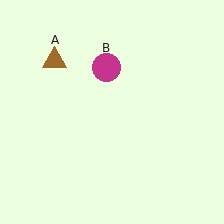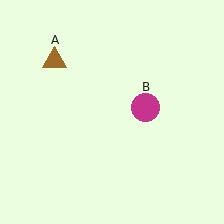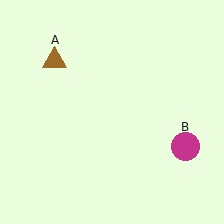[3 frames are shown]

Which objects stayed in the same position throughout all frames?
Brown triangle (object A) remained stationary.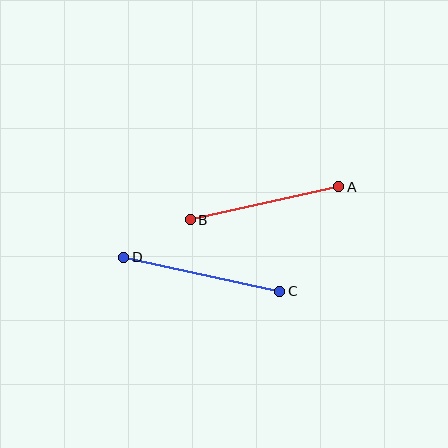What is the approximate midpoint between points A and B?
The midpoint is at approximately (265, 203) pixels.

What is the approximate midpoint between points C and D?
The midpoint is at approximately (202, 274) pixels.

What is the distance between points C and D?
The distance is approximately 160 pixels.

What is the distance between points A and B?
The distance is approximately 152 pixels.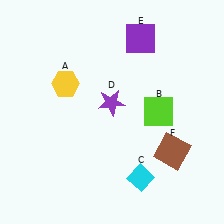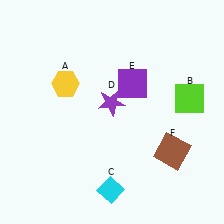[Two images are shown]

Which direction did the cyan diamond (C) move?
The cyan diamond (C) moved left.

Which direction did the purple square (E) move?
The purple square (E) moved down.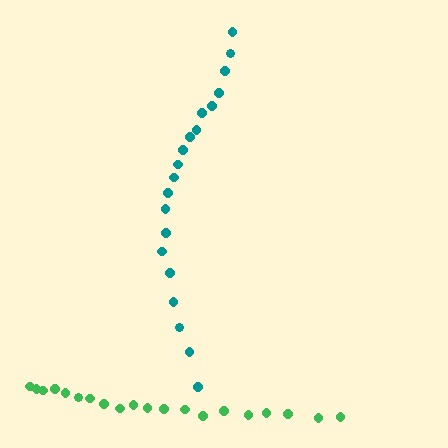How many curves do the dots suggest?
There are 2 distinct paths.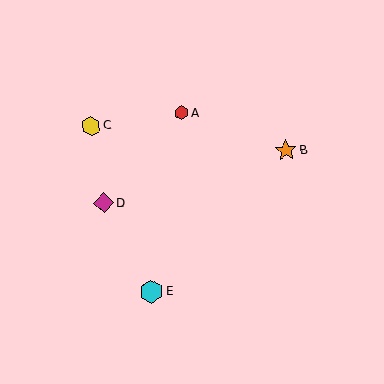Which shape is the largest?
The cyan hexagon (labeled E) is the largest.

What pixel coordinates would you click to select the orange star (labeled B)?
Click at (286, 150) to select the orange star B.